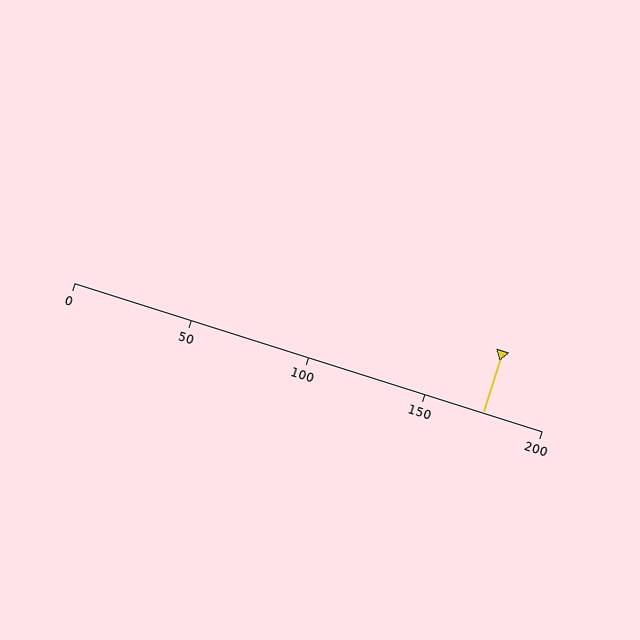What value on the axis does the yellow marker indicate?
The marker indicates approximately 175.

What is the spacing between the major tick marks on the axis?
The major ticks are spaced 50 apart.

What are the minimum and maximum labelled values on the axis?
The axis runs from 0 to 200.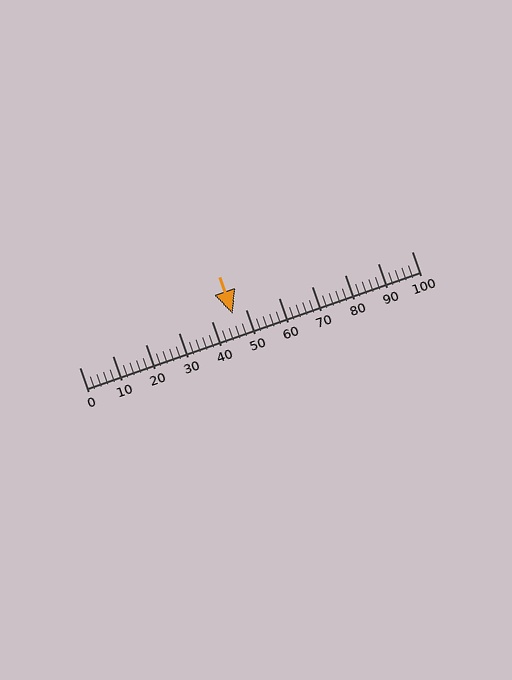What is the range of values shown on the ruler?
The ruler shows values from 0 to 100.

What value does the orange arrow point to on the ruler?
The orange arrow points to approximately 46.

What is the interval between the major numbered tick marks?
The major tick marks are spaced 10 units apart.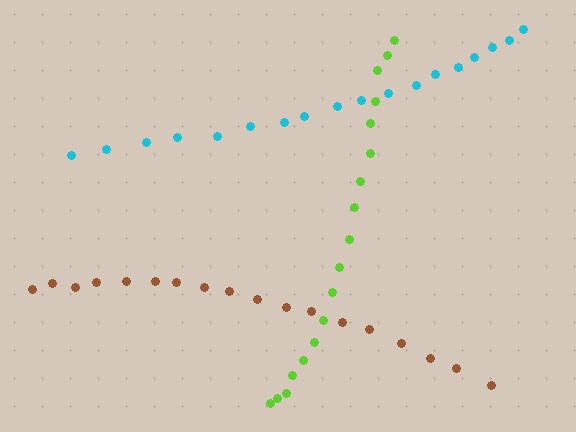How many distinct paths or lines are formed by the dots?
There are 3 distinct paths.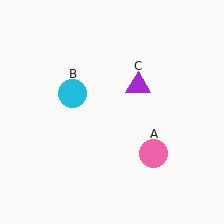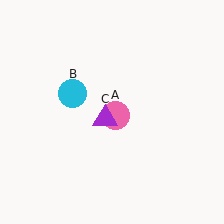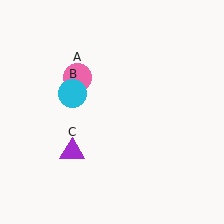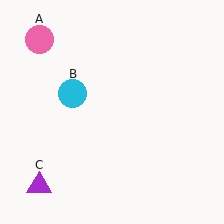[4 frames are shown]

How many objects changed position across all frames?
2 objects changed position: pink circle (object A), purple triangle (object C).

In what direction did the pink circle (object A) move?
The pink circle (object A) moved up and to the left.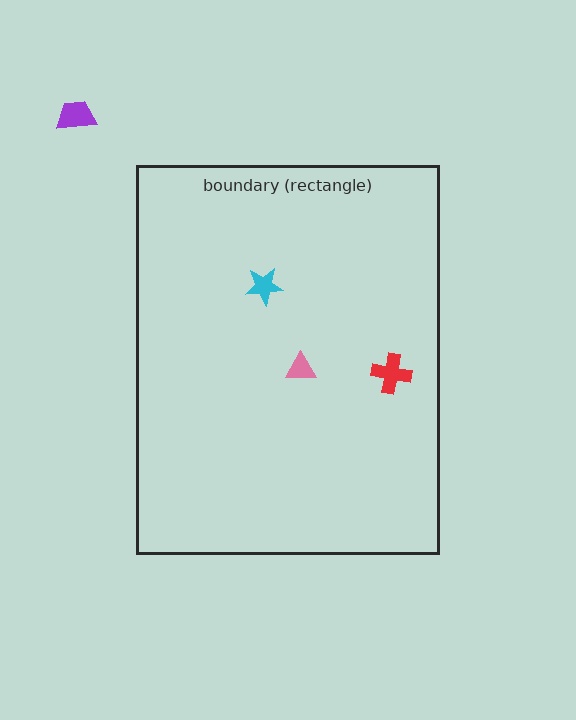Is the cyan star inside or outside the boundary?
Inside.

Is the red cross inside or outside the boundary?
Inside.